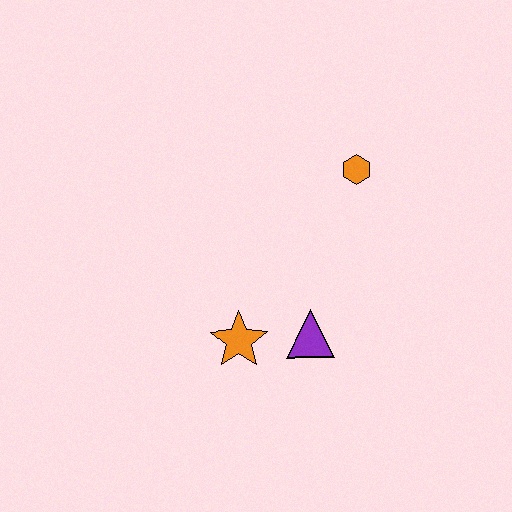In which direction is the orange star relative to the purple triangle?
The orange star is to the left of the purple triangle.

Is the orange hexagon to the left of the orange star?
No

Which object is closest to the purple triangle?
The orange star is closest to the purple triangle.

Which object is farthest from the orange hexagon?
The orange star is farthest from the orange hexagon.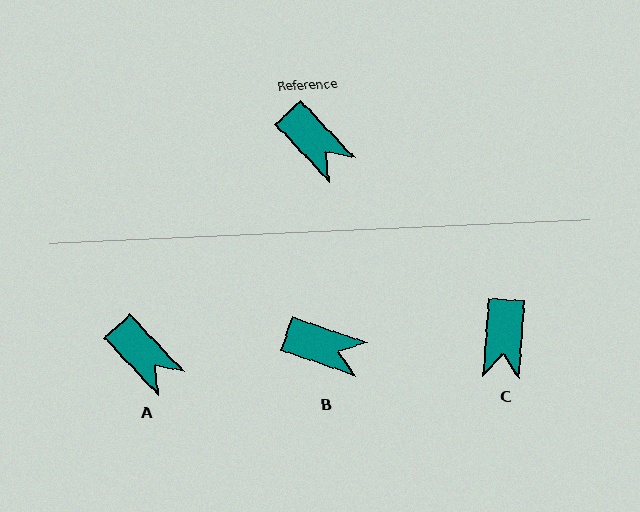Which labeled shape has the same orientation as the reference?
A.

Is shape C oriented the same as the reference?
No, it is off by about 47 degrees.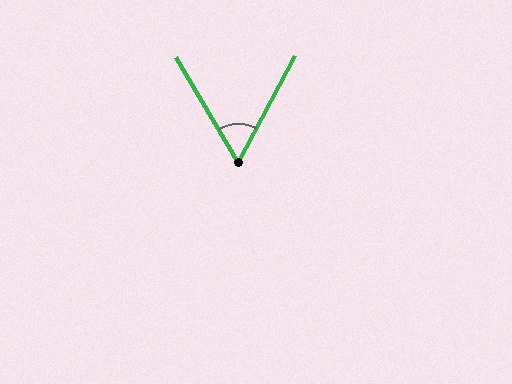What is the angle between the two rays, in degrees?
Approximately 59 degrees.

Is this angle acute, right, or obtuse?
It is acute.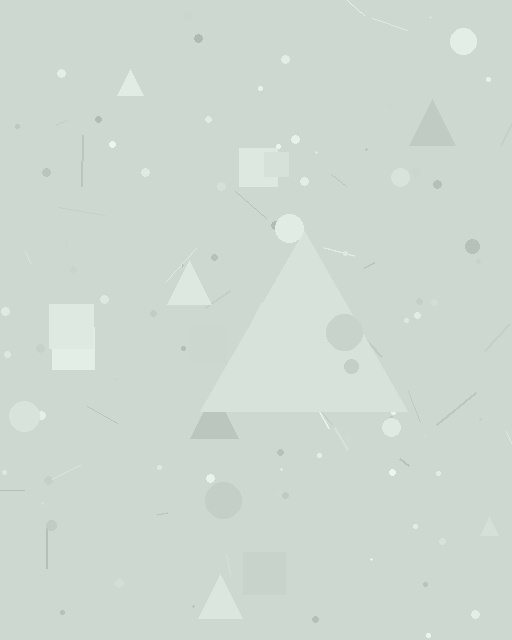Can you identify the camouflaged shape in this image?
The camouflaged shape is a triangle.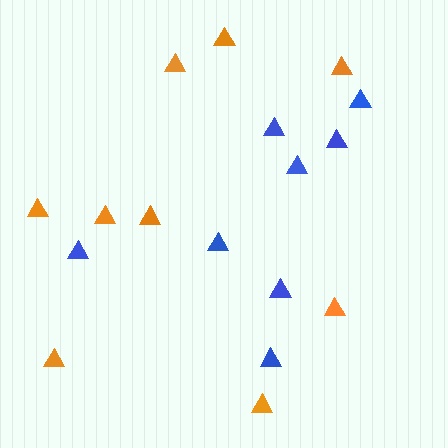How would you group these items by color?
There are 2 groups: one group of blue triangles (8) and one group of orange triangles (9).